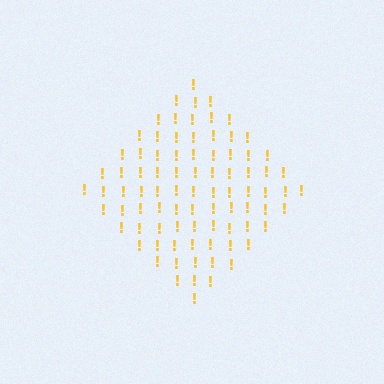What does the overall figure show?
The overall figure shows a diamond.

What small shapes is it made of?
It is made of small exclamation marks.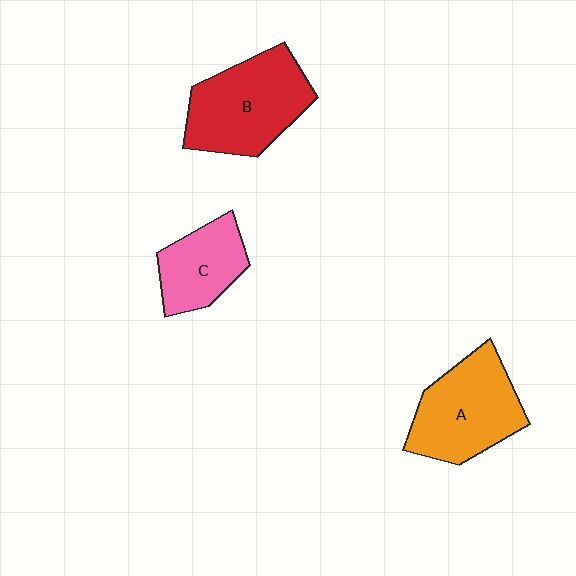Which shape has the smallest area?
Shape C (pink).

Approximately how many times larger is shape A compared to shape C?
Approximately 1.5 times.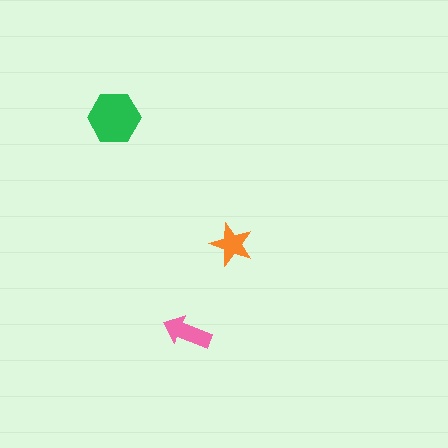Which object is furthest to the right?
The orange star is rightmost.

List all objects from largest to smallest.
The green hexagon, the pink arrow, the orange star.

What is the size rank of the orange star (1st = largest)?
3rd.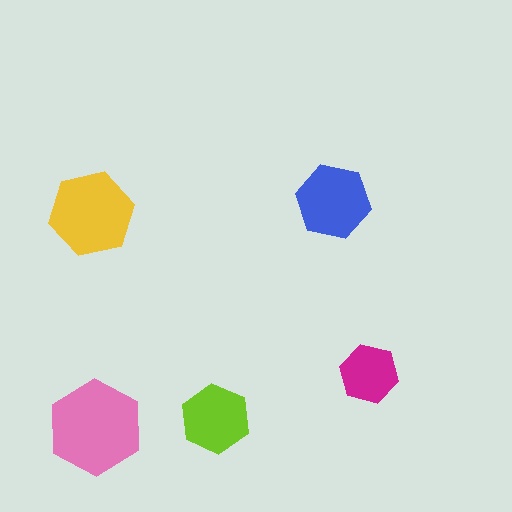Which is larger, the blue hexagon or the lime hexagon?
The blue one.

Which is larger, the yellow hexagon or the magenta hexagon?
The yellow one.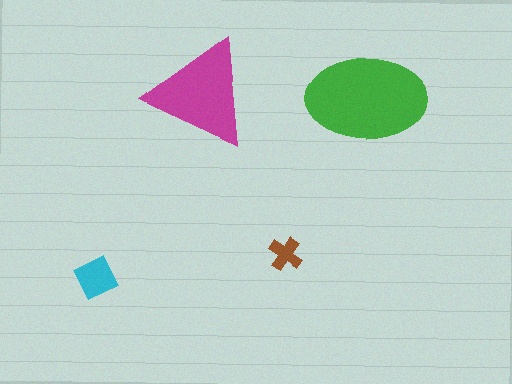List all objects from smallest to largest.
The brown cross, the cyan square, the magenta triangle, the green ellipse.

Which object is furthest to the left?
The cyan square is leftmost.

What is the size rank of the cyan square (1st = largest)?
3rd.